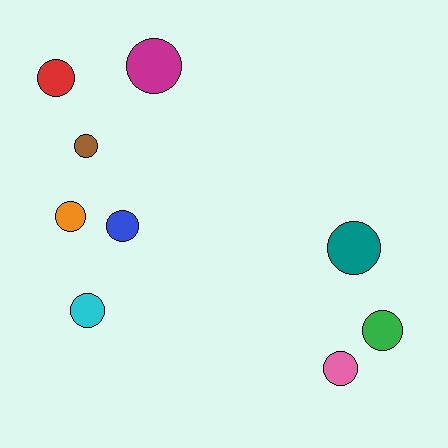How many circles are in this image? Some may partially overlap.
There are 9 circles.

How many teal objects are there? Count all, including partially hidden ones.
There is 1 teal object.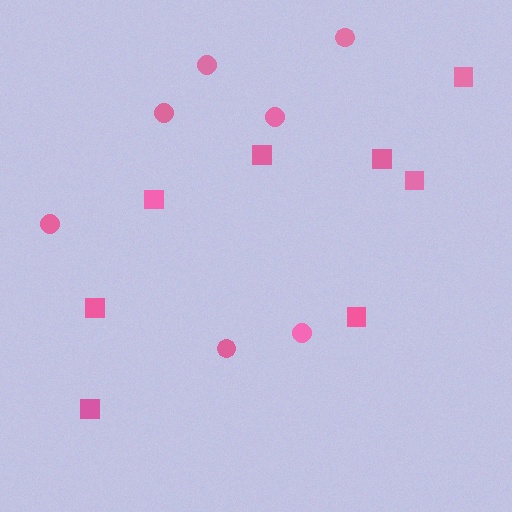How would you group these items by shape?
There are 2 groups: one group of squares (8) and one group of circles (7).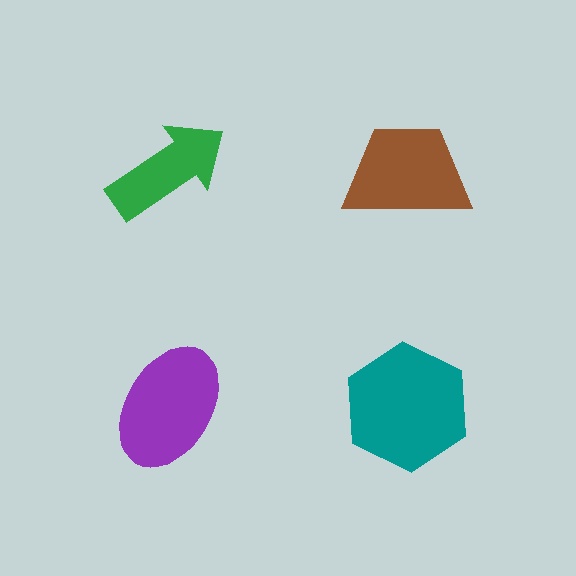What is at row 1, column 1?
A green arrow.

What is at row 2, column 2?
A teal hexagon.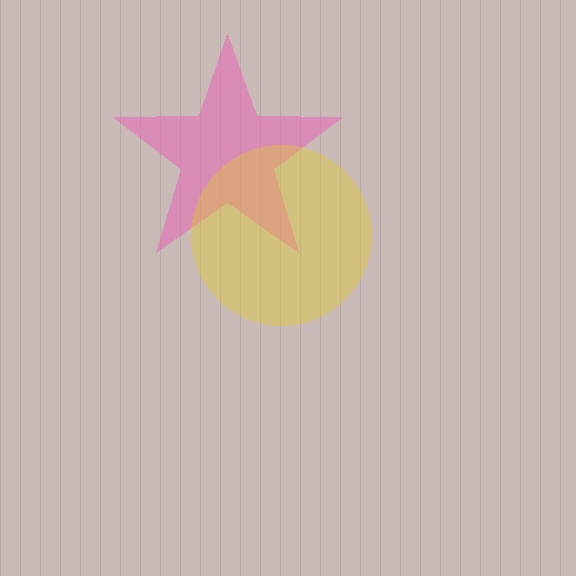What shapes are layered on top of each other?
The layered shapes are: a pink star, a yellow circle.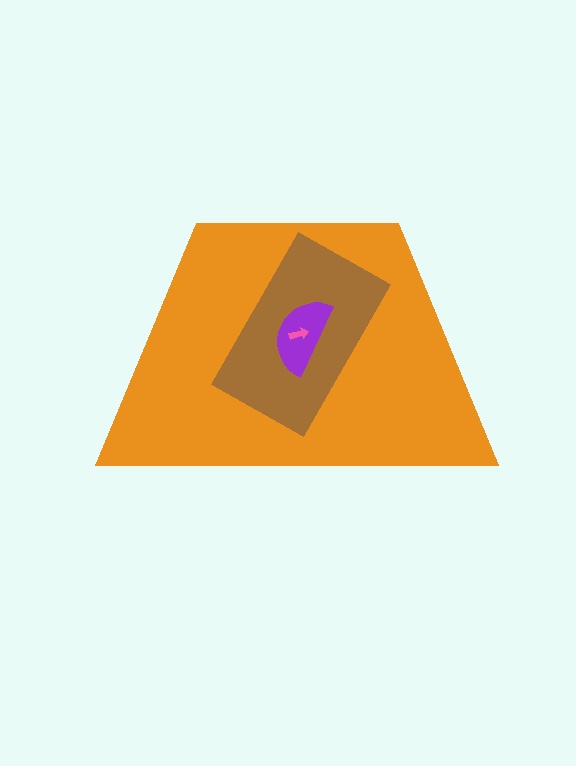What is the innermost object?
The pink arrow.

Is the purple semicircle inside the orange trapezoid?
Yes.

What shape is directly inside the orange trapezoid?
The brown rectangle.